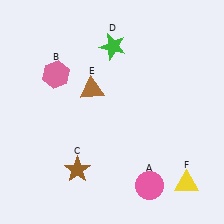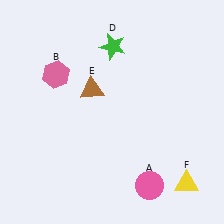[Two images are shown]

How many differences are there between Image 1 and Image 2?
There is 1 difference between the two images.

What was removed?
The brown star (C) was removed in Image 2.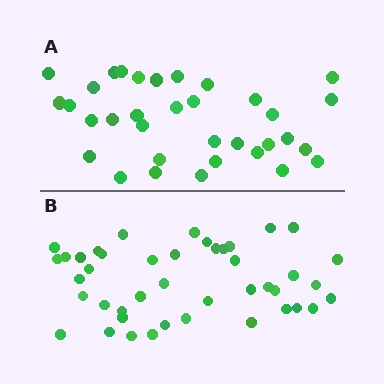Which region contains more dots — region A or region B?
Region B (the bottom region) has more dots.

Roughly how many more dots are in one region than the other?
Region B has roughly 8 or so more dots than region A.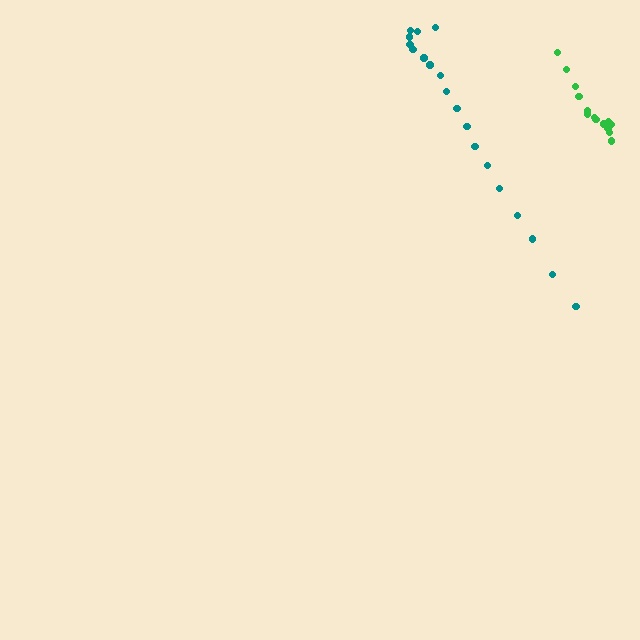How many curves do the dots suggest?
There are 2 distinct paths.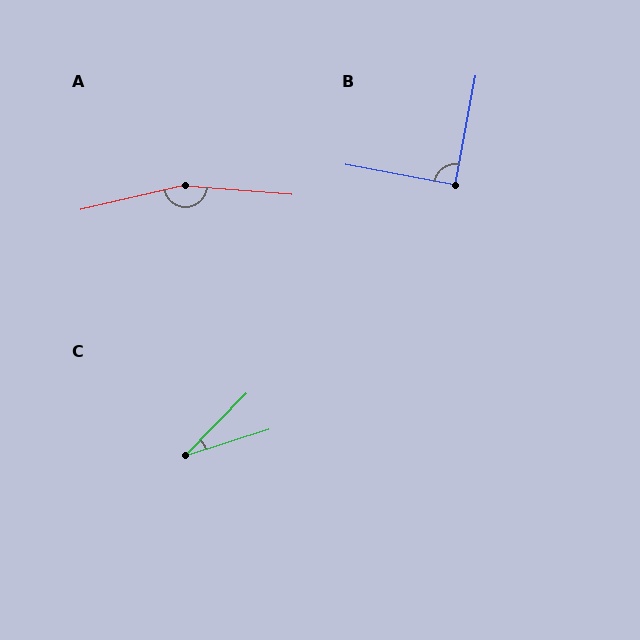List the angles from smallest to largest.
C (28°), B (90°), A (162°).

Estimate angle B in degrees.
Approximately 90 degrees.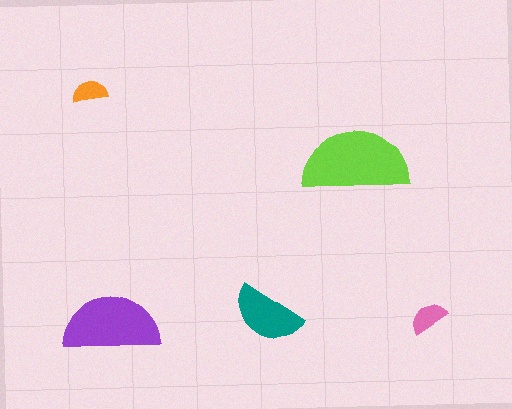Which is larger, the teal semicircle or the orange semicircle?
The teal one.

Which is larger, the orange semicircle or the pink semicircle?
The pink one.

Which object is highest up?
The orange semicircle is topmost.